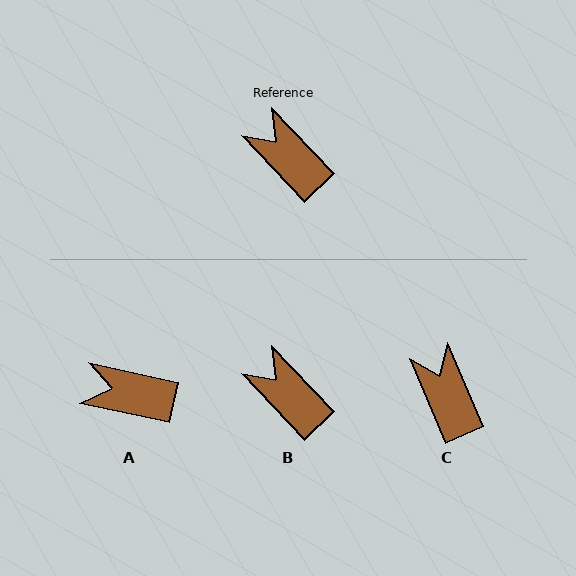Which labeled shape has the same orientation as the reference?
B.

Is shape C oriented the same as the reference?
No, it is off by about 20 degrees.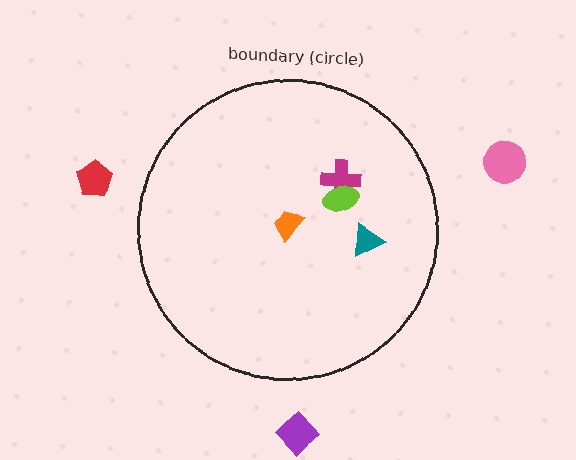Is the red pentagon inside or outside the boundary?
Outside.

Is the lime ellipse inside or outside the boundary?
Inside.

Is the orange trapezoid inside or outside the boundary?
Inside.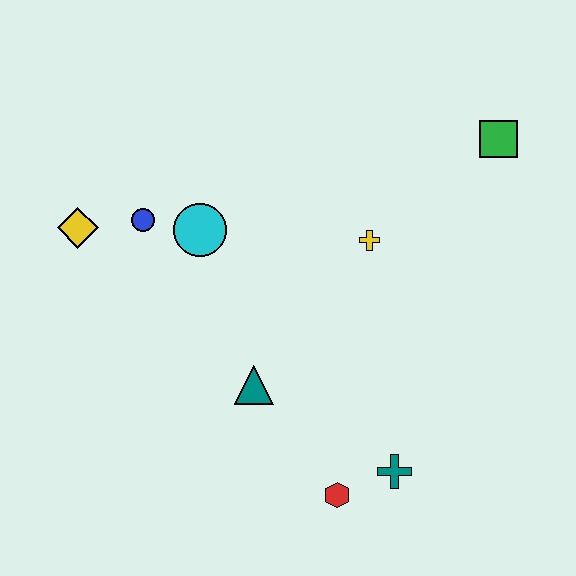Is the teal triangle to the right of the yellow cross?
No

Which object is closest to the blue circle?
The cyan circle is closest to the blue circle.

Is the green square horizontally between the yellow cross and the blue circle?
No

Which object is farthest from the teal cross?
The yellow diamond is farthest from the teal cross.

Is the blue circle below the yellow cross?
No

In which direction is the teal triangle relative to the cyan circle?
The teal triangle is below the cyan circle.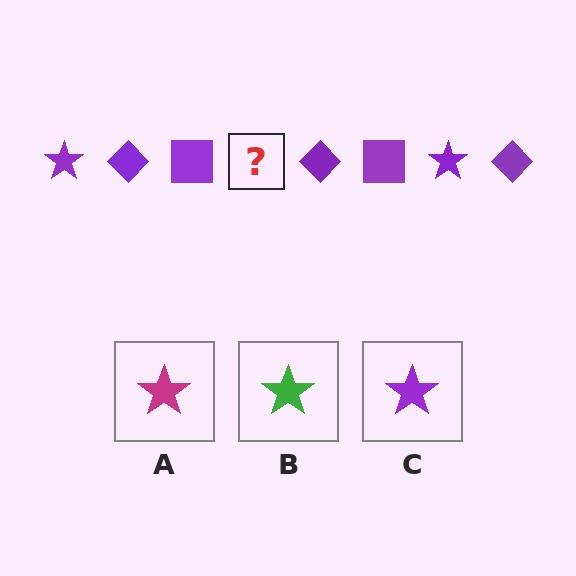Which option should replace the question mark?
Option C.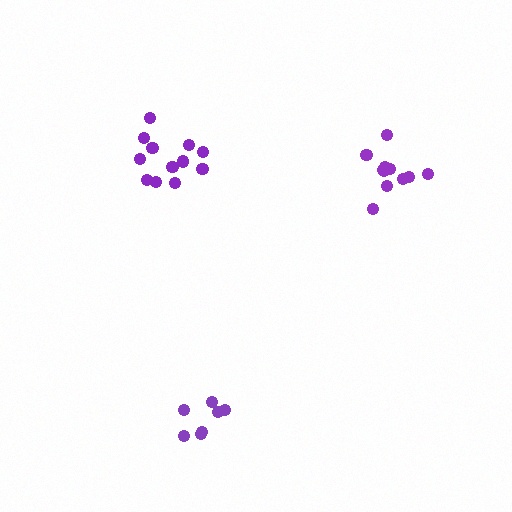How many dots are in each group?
Group 1: 12 dots, Group 2: 7 dots, Group 3: 12 dots (31 total).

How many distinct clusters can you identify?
There are 3 distinct clusters.